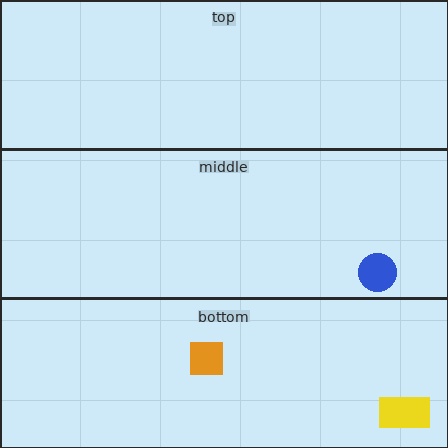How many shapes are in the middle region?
1.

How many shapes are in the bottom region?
2.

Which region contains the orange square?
The bottom region.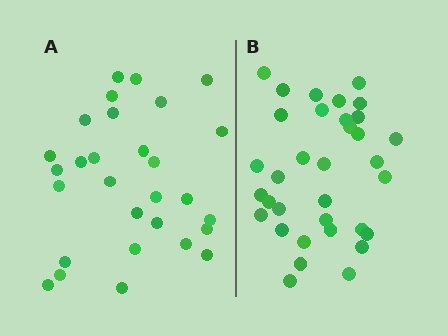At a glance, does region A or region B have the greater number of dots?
Region B (the right region) has more dots.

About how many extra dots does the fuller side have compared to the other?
Region B has about 5 more dots than region A.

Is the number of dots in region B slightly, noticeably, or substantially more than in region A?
Region B has only slightly more — the two regions are fairly close. The ratio is roughly 1.2 to 1.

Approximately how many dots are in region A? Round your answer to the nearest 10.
About 30 dots. (The exact count is 29, which rounds to 30.)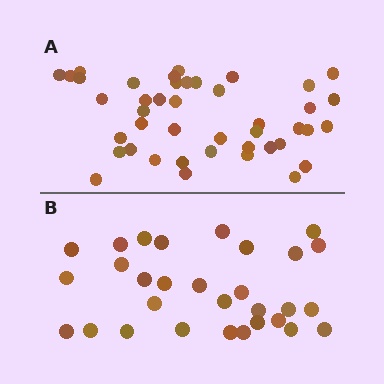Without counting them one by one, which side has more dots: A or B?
Region A (the top region) has more dots.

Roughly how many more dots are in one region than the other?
Region A has approximately 15 more dots than region B.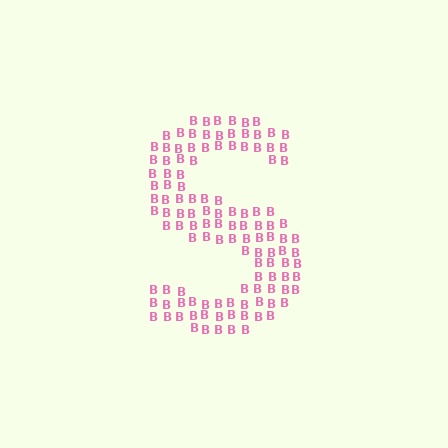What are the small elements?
The small elements are letter B's.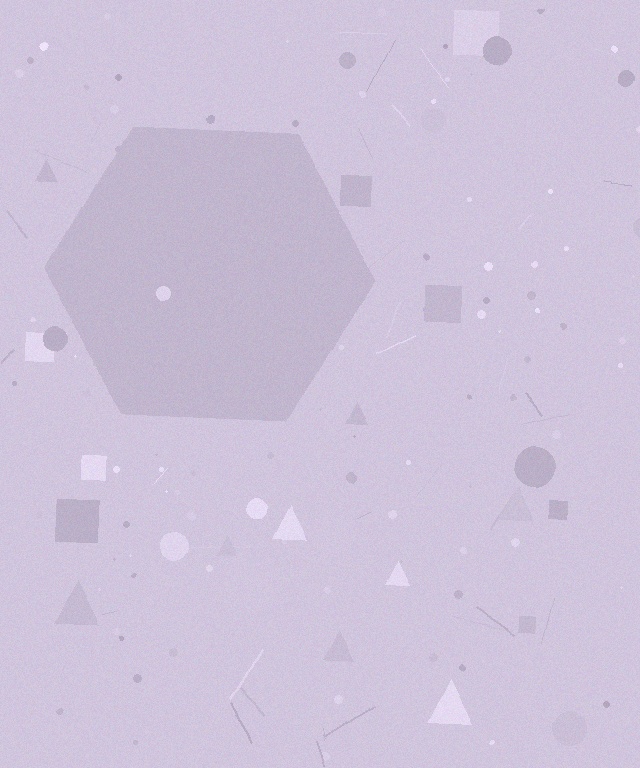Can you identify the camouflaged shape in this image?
The camouflaged shape is a hexagon.